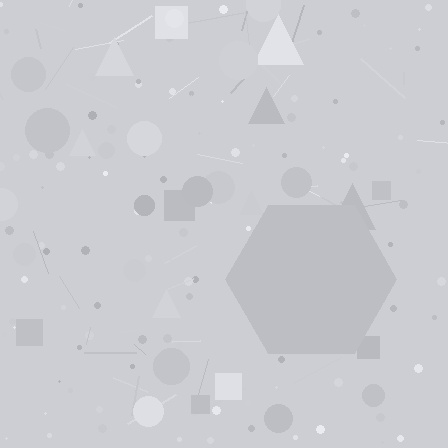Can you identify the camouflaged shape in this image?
The camouflaged shape is a hexagon.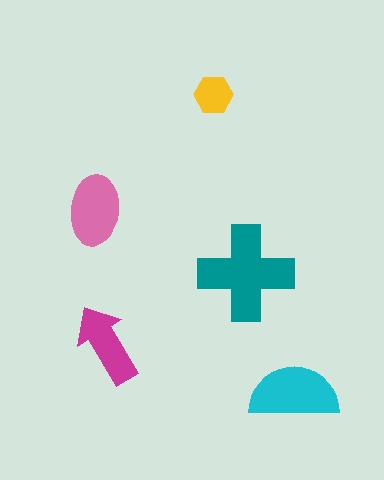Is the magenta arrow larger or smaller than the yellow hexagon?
Larger.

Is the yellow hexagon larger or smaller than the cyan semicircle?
Smaller.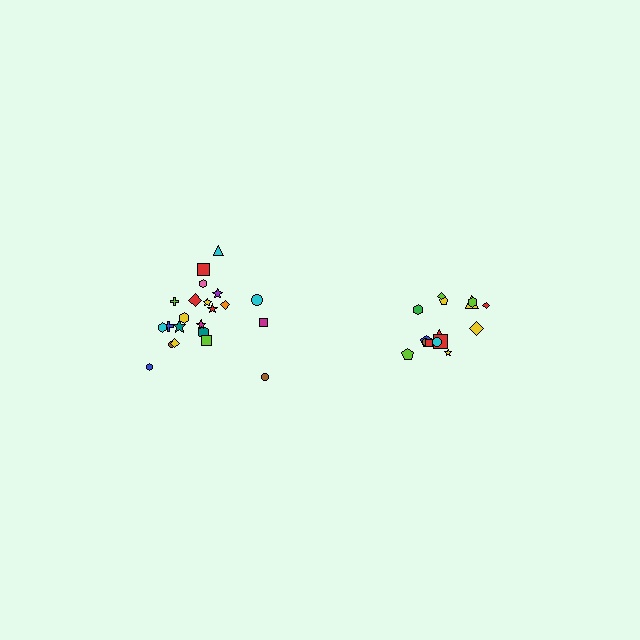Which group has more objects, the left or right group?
The left group.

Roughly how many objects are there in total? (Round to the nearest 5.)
Roughly 35 objects in total.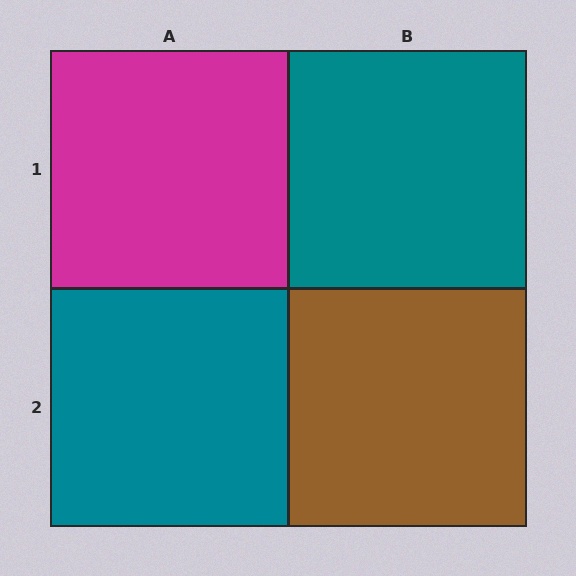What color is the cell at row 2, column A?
Teal.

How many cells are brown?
1 cell is brown.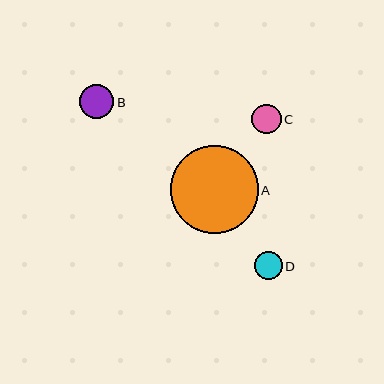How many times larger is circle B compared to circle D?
Circle B is approximately 1.2 times the size of circle D.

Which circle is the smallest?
Circle D is the smallest with a size of approximately 28 pixels.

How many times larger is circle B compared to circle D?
Circle B is approximately 1.2 times the size of circle D.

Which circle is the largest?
Circle A is the largest with a size of approximately 88 pixels.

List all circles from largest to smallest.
From largest to smallest: A, B, C, D.